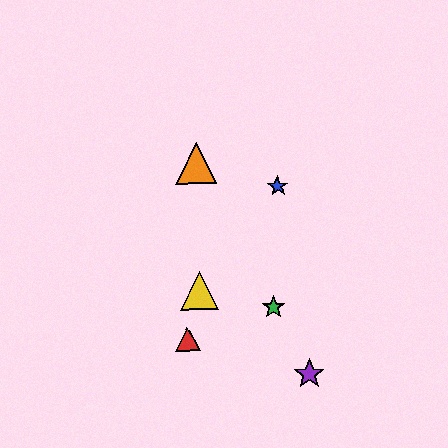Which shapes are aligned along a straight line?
The green star, the purple star, the orange triangle are aligned along a straight line.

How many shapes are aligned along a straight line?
3 shapes (the green star, the purple star, the orange triangle) are aligned along a straight line.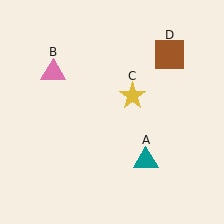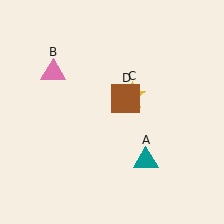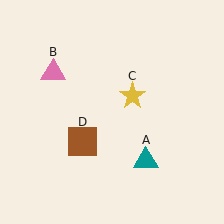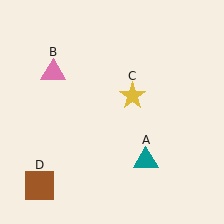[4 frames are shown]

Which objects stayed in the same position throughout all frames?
Teal triangle (object A) and pink triangle (object B) and yellow star (object C) remained stationary.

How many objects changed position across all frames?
1 object changed position: brown square (object D).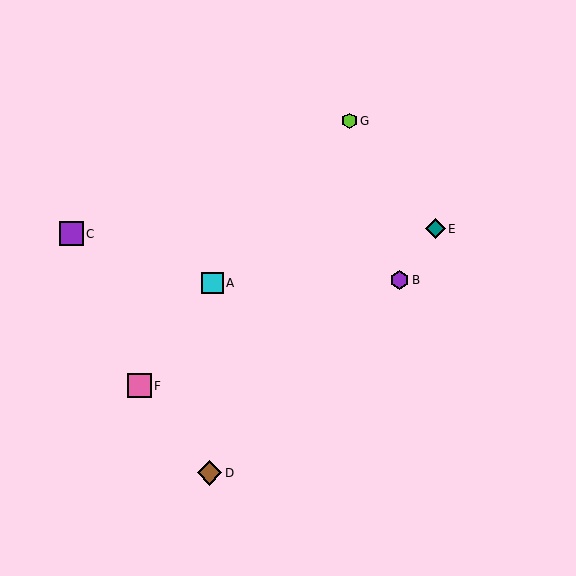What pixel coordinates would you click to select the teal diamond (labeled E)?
Click at (435, 229) to select the teal diamond E.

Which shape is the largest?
The brown diamond (labeled D) is the largest.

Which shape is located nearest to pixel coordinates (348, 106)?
The lime hexagon (labeled G) at (349, 121) is nearest to that location.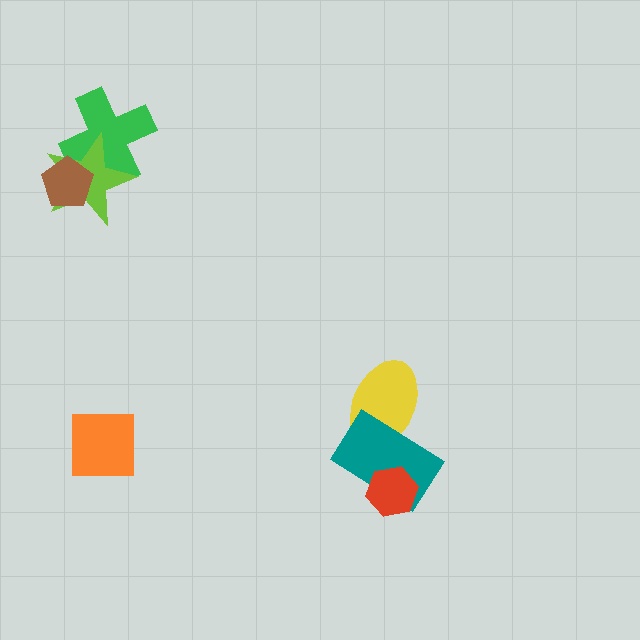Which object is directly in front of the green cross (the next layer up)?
The lime star is directly in front of the green cross.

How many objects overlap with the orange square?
0 objects overlap with the orange square.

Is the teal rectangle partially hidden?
Yes, it is partially covered by another shape.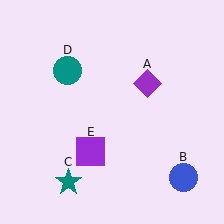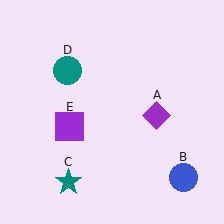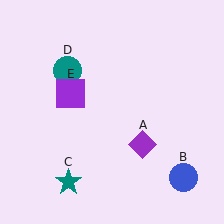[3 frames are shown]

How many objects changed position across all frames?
2 objects changed position: purple diamond (object A), purple square (object E).